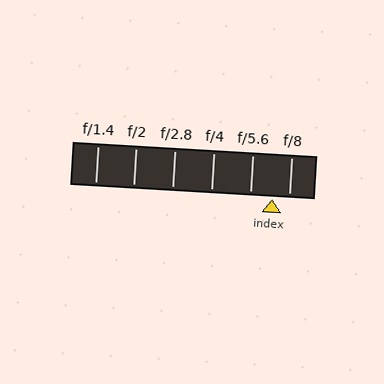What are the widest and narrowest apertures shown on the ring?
The widest aperture shown is f/1.4 and the narrowest is f/8.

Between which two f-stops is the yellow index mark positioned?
The index mark is between f/5.6 and f/8.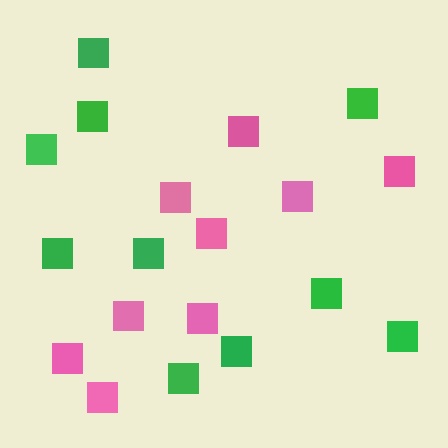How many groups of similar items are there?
There are 2 groups: one group of pink squares (9) and one group of green squares (10).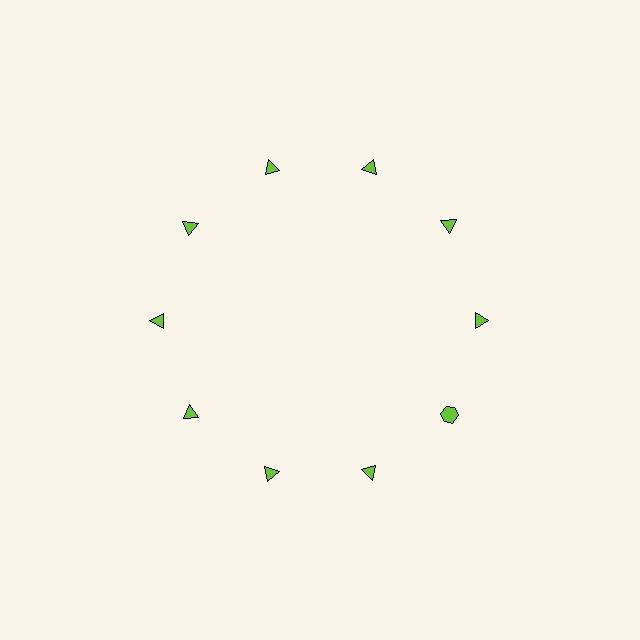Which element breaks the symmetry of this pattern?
The lime hexagon at roughly the 4 o'clock position breaks the symmetry. All other shapes are lime triangles.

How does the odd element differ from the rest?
It has a different shape: hexagon instead of triangle.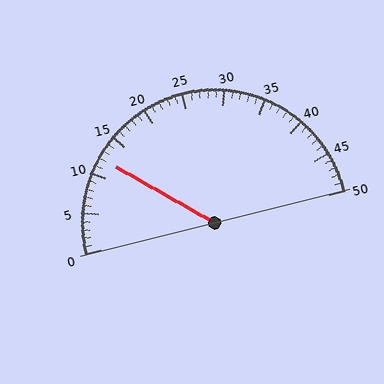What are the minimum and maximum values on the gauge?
The gauge ranges from 0 to 50.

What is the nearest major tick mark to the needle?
The nearest major tick mark is 10.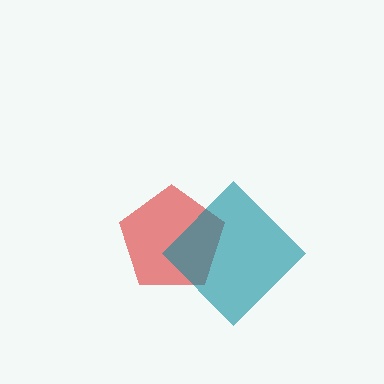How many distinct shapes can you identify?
There are 2 distinct shapes: a red pentagon, a teal diamond.